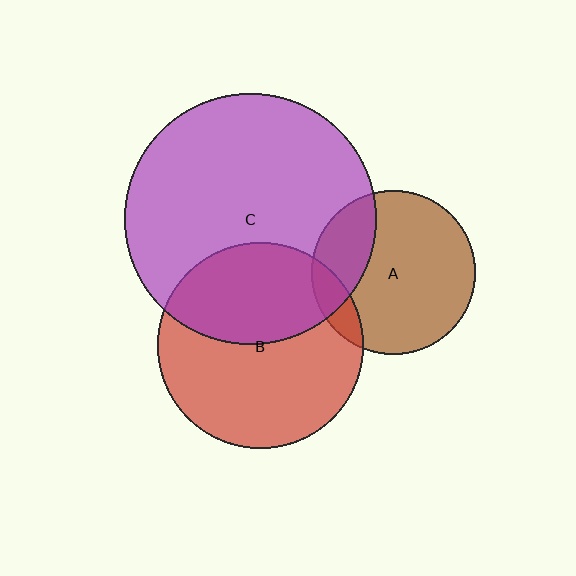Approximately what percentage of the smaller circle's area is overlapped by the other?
Approximately 25%.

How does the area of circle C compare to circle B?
Approximately 1.5 times.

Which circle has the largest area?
Circle C (purple).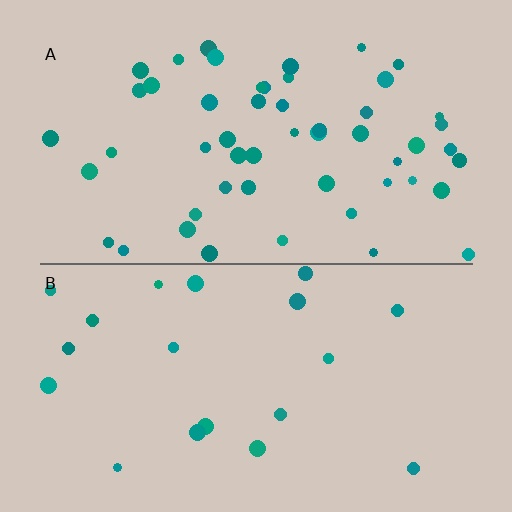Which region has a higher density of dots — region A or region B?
A (the top).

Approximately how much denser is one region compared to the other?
Approximately 2.7× — region A over region B.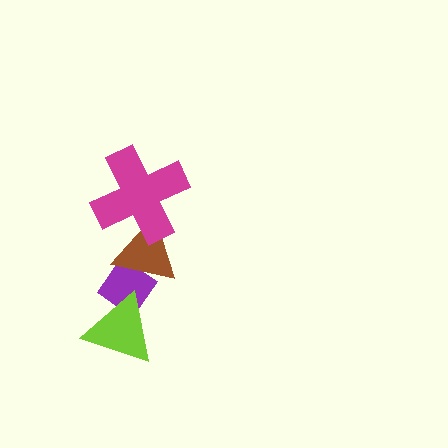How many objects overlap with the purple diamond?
2 objects overlap with the purple diamond.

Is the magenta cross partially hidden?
No, no other shape covers it.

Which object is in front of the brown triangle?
The magenta cross is in front of the brown triangle.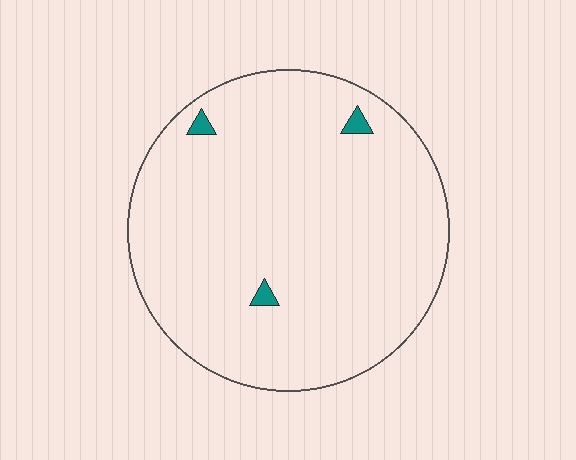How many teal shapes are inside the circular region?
3.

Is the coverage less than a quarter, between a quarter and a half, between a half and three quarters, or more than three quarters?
Less than a quarter.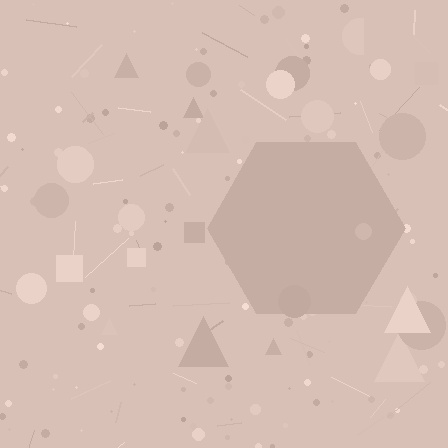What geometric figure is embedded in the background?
A hexagon is embedded in the background.